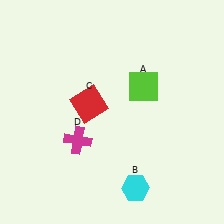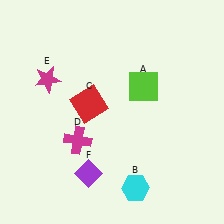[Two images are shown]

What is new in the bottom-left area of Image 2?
A purple diamond (F) was added in the bottom-left area of Image 2.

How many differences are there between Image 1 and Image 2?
There are 2 differences between the two images.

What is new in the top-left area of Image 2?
A magenta star (E) was added in the top-left area of Image 2.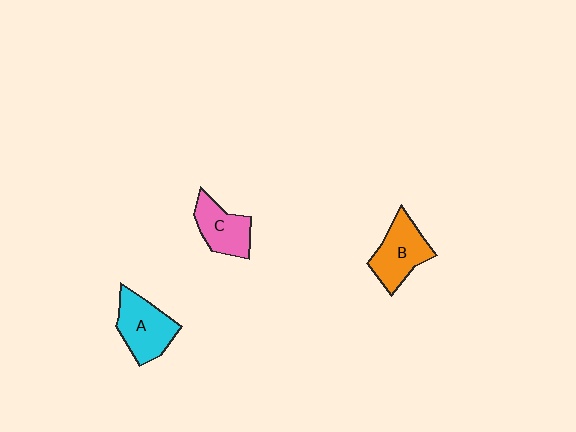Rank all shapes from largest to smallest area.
From largest to smallest: A (cyan), B (orange), C (pink).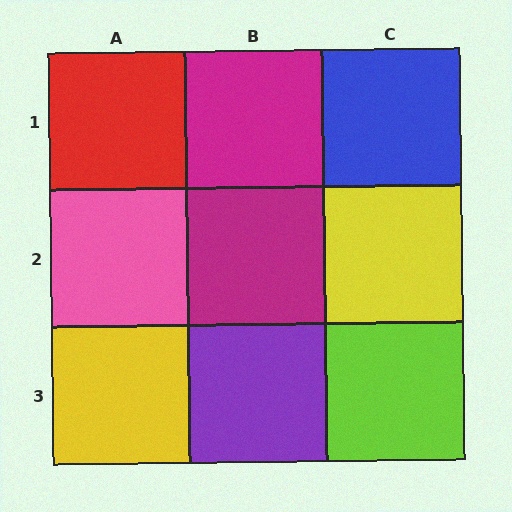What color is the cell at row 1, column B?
Magenta.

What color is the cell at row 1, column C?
Blue.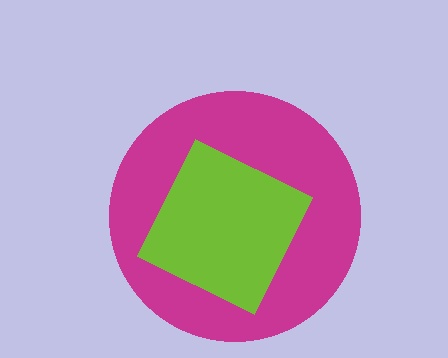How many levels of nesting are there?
2.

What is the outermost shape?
The magenta circle.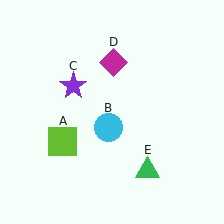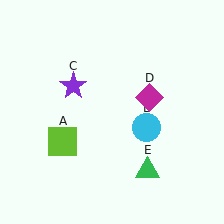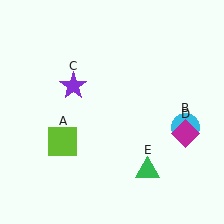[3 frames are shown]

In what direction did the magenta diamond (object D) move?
The magenta diamond (object D) moved down and to the right.